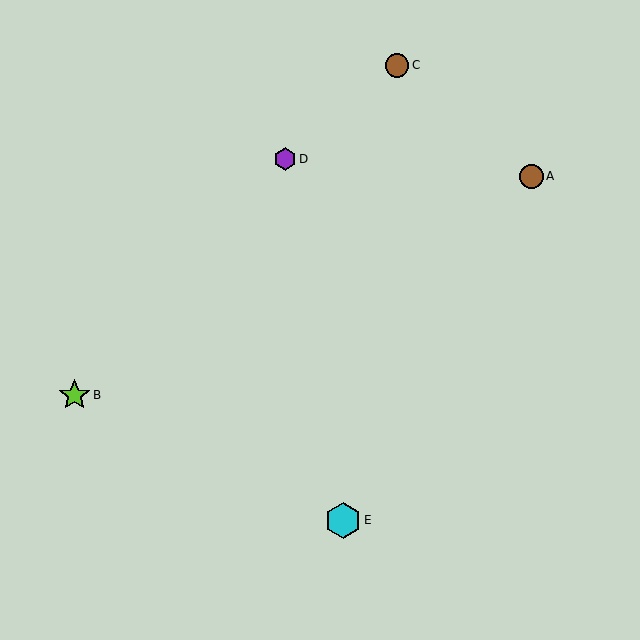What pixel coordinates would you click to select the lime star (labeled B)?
Click at (74, 395) to select the lime star B.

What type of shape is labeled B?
Shape B is a lime star.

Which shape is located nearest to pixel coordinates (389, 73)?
The brown circle (labeled C) at (397, 65) is nearest to that location.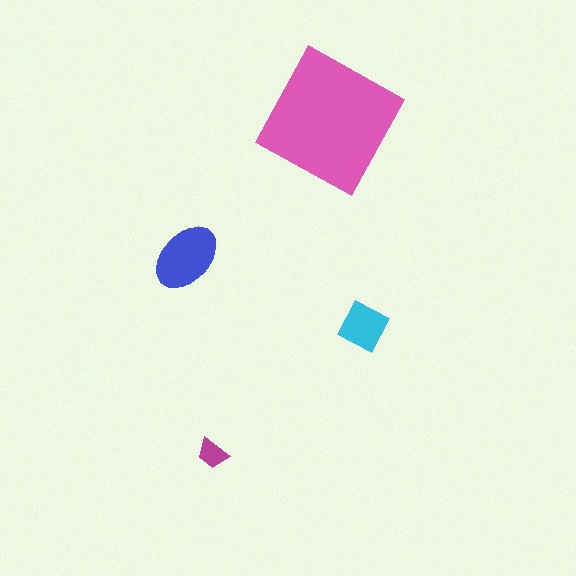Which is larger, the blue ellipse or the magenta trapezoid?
The blue ellipse.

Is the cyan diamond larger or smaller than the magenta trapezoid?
Larger.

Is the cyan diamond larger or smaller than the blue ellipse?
Smaller.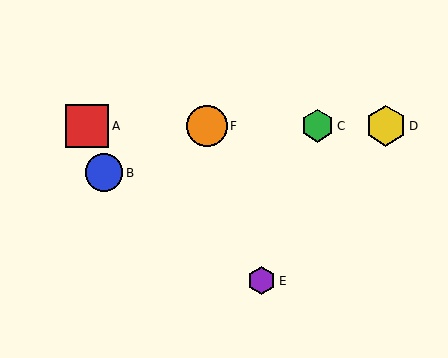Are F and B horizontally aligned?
No, F is at y≈126 and B is at y≈173.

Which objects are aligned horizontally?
Objects A, C, D, F are aligned horizontally.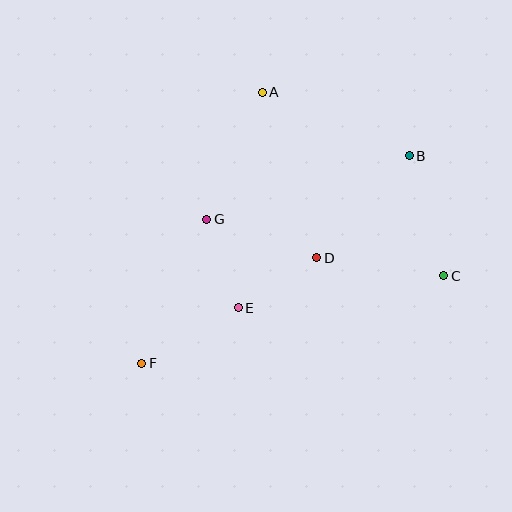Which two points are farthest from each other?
Points B and F are farthest from each other.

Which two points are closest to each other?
Points D and E are closest to each other.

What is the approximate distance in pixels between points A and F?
The distance between A and F is approximately 297 pixels.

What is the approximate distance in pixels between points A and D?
The distance between A and D is approximately 174 pixels.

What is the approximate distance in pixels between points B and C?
The distance between B and C is approximately 125 pixels.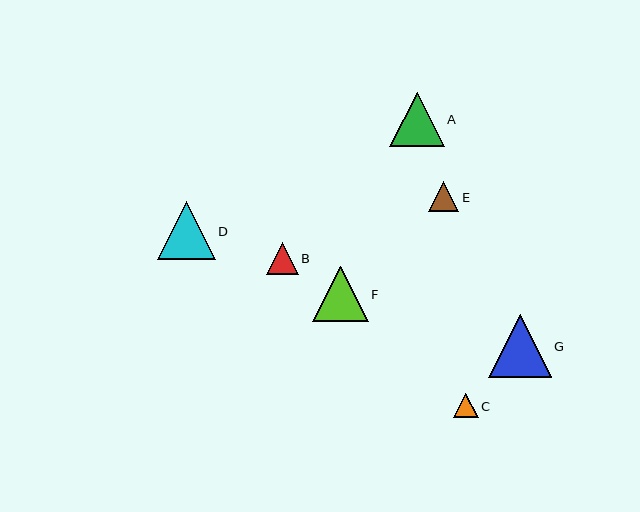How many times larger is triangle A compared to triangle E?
Triangle A is approximately 1.8 times the size of triangle E.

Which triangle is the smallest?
Triangle C is the smallest with a size of approximately 24 pixels.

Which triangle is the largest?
Triangle G is the largest with a size of approximately 63 pixels.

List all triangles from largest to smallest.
From largest to smallest: G, D, F, A, B, E, C.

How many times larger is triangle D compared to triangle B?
Triangle D is approximately 1.8 times the size of triangle B.